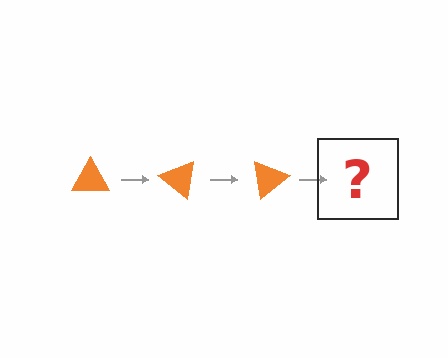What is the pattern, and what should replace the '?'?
The pattern is that the triangle rotates 40 degrees each step. The '?' should be an orange triangle rotated 120 degrees.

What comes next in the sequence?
The next element should be an orange triangle rotated 120 degrees.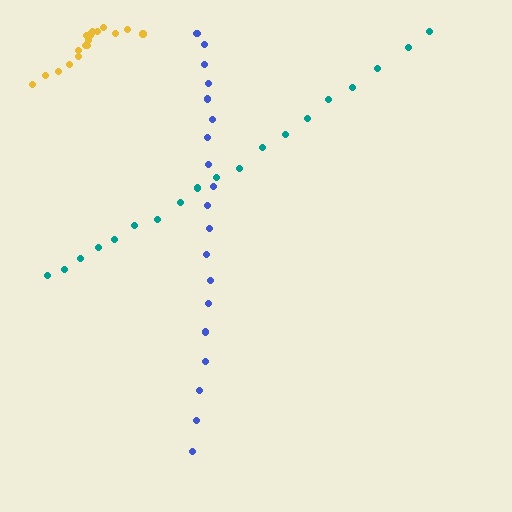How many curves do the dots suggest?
There are 3 distinct paths.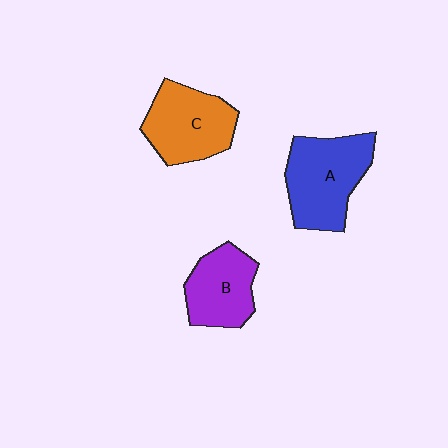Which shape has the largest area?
Shape A (blue).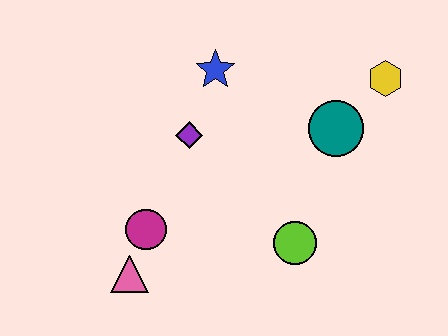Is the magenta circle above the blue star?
No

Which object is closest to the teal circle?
The yellow hexagon is closest to the teal circle.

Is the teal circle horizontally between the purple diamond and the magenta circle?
No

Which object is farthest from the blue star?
The pink triangle is farthest from the blue star.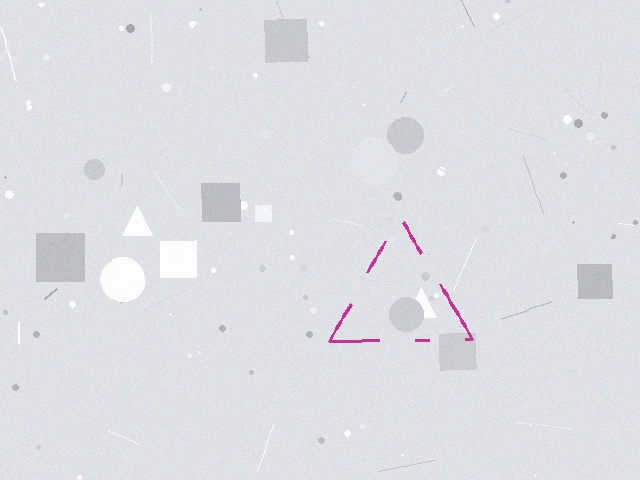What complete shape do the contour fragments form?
The contour fragments form a triangle.